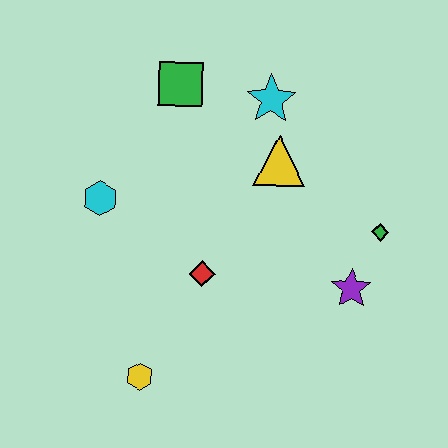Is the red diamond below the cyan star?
Yes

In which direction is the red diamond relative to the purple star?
The red diamond is to the left of the purple star.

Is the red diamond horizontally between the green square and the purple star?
Yes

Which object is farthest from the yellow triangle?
The yellow hexagon is farthest from the yellow triangle.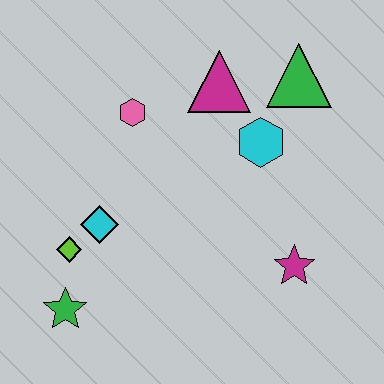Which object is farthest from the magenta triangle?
The green star is farthest from the magenta triangle.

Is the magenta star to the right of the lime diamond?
Yes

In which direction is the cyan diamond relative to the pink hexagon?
The cyan diamond is below the pink hexagon.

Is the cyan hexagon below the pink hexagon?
Yes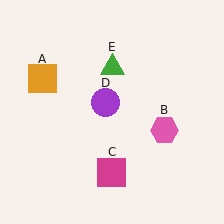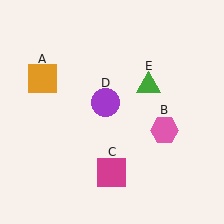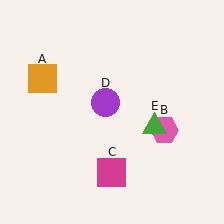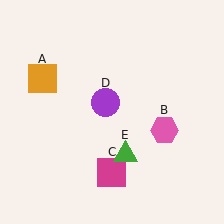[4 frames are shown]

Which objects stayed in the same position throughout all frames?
Orange square (object A) and pink hexagon (object B) and magenta square (object C) and purple circle (object D) remained stationary.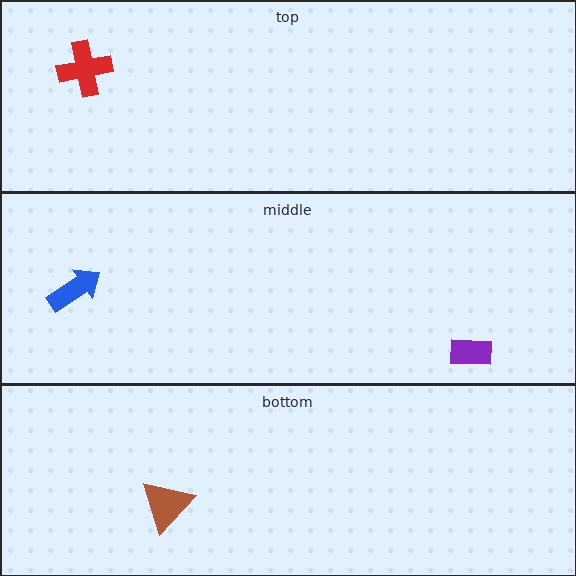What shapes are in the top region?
The red cross.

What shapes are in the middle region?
The blue arrow, the purple rectangle.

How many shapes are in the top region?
1.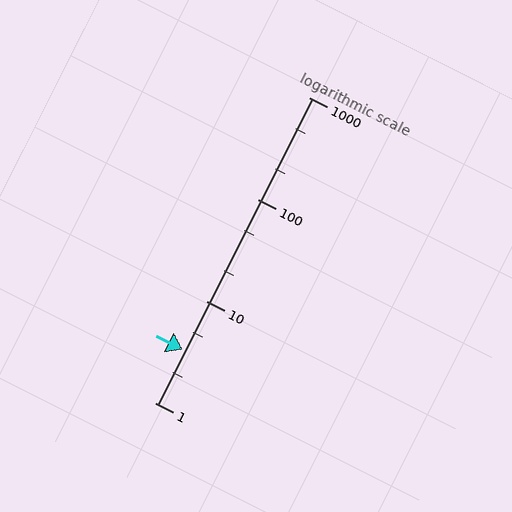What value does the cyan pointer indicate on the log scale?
The pointer indicates approximately 3.3.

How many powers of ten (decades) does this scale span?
The scale spans 3 decades, from 1 to 1000.